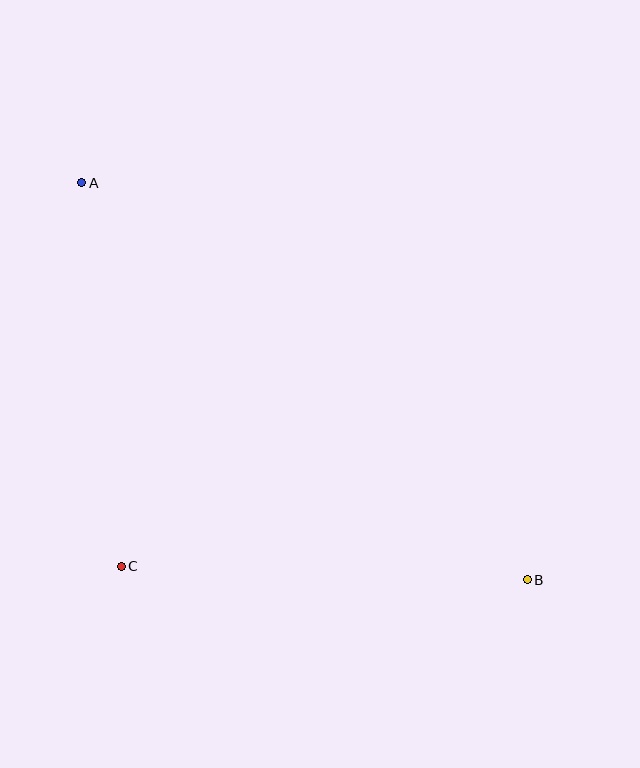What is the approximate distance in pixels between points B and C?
The distance between B and C is approximately 406 pixels.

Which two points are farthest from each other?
Points A and B are farthest from each other.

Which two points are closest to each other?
Points A and C are closest to each other.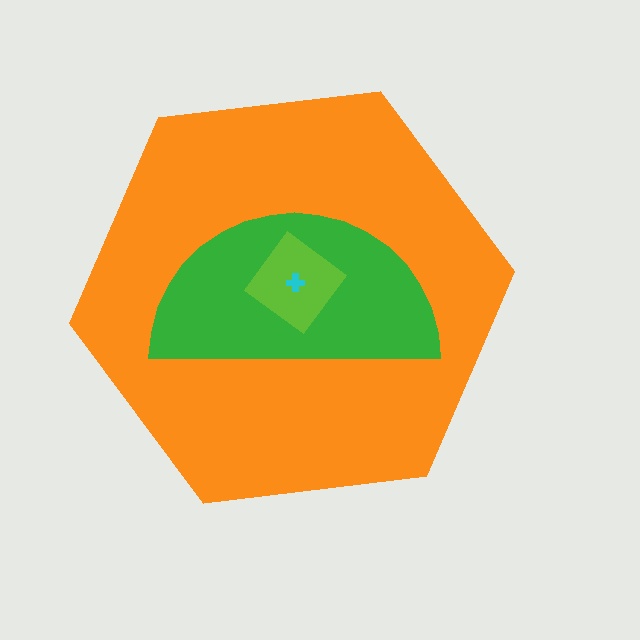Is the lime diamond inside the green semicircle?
Yes.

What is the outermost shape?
The orange hexagon.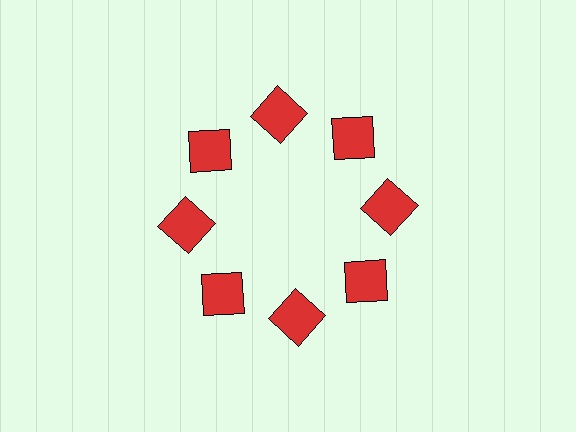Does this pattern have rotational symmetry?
Yes, this pattern has 8-fold rotational symmetry. It looks the same after rotating 45 degrees around the center.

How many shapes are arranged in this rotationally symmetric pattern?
There are 8 shapes, arranged in 8 groups of 1.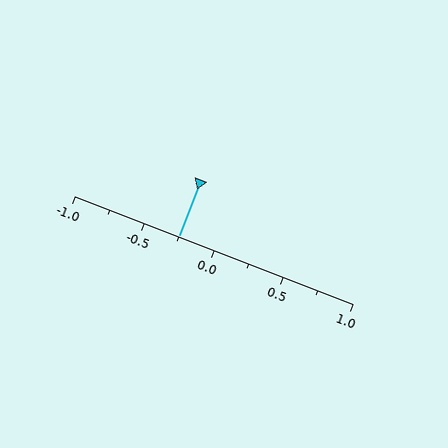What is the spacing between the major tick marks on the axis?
The major ticks are spaced 0.5 apart.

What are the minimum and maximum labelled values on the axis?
The axis runs from -1.0 to 1.0.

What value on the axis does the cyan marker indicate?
The marker indicates approximately -0.25.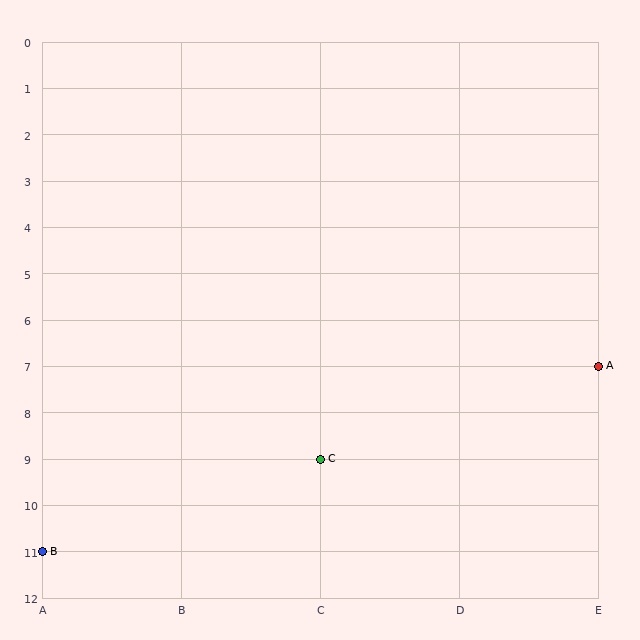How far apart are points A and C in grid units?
Points A and C are 2 columns and 2 rows apart (about 2.8 grid units diagonally).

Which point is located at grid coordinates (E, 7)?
Point A is at (E, 7).